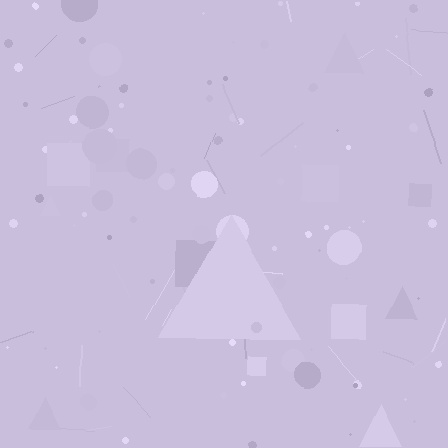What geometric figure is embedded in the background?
A triangle is embedded in the background.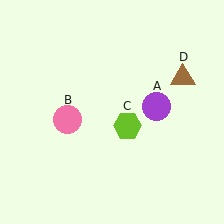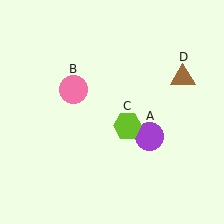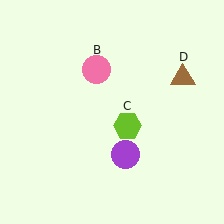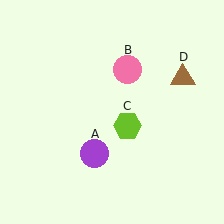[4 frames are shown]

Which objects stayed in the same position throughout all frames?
Lime hexagon (object C) and brown triangle (object D) remained stationary.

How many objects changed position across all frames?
2 objects changed position: purple circle (object A), pink circle (object B).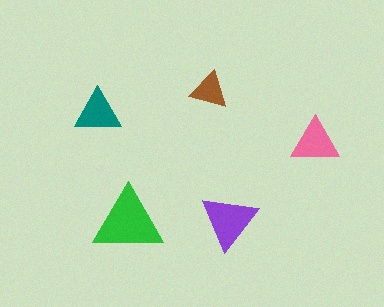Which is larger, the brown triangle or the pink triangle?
The pink one.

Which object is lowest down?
The green triangle is bottommost.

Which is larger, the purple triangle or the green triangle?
The green one.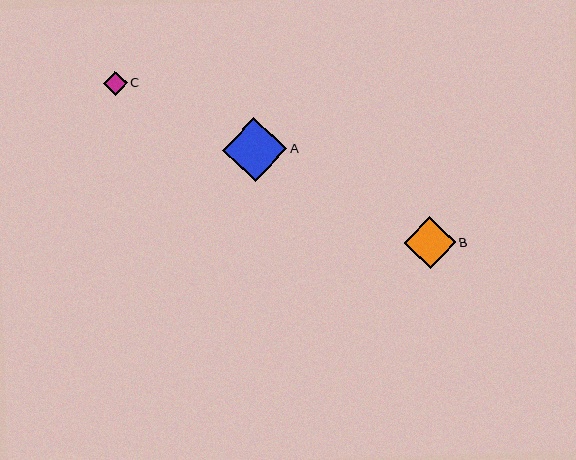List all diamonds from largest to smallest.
From largest to smallest: A, B, C.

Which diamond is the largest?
Diamond A is the largest with a size of approximately 64 pixels.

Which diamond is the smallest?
Diamond C is the smallest with a size of approximately 23 pixels.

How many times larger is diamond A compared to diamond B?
Diamond A is approximately 1.2 times the size of diamond B.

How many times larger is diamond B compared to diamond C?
Diamond B is approximately 2.2 times the size of diamond C.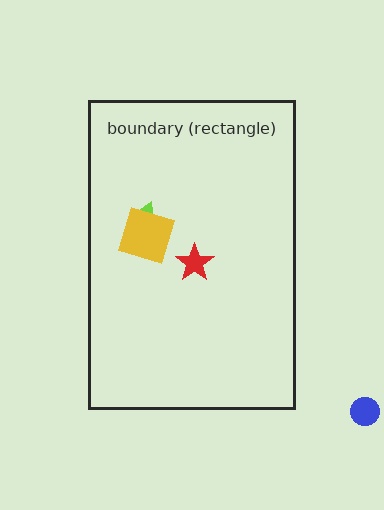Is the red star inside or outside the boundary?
Inside.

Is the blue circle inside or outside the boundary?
Outside.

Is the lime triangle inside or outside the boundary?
Inside.